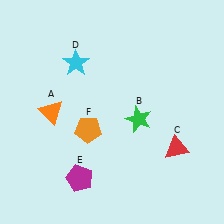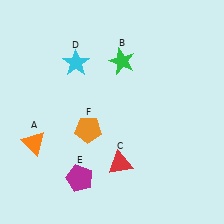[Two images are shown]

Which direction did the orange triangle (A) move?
The orange triangle (A) moved down.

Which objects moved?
The objects that moved are: the orange triangle (A), the green star (B), the red triangle (C).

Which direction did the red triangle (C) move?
The red triangle (C) moved left.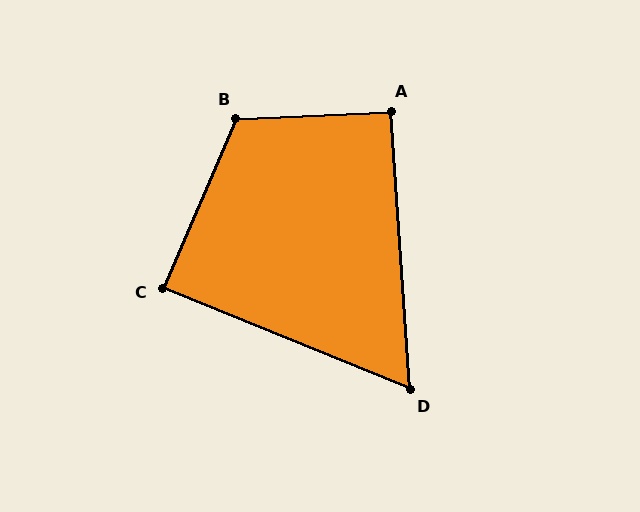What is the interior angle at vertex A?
Approximately 91 degrees (approximately right).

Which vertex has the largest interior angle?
B, at approximately 116 degrees.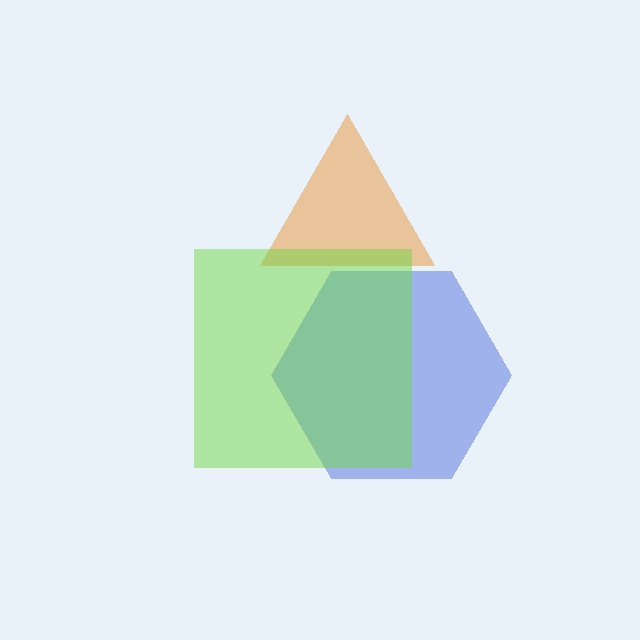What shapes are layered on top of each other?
The layered shapes are: a blue hexagon, an orange triangle, a lime square.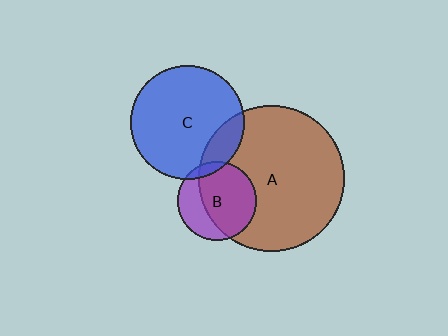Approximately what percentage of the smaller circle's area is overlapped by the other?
Approximately 15%.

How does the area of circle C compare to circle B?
Approximately 2.1 times.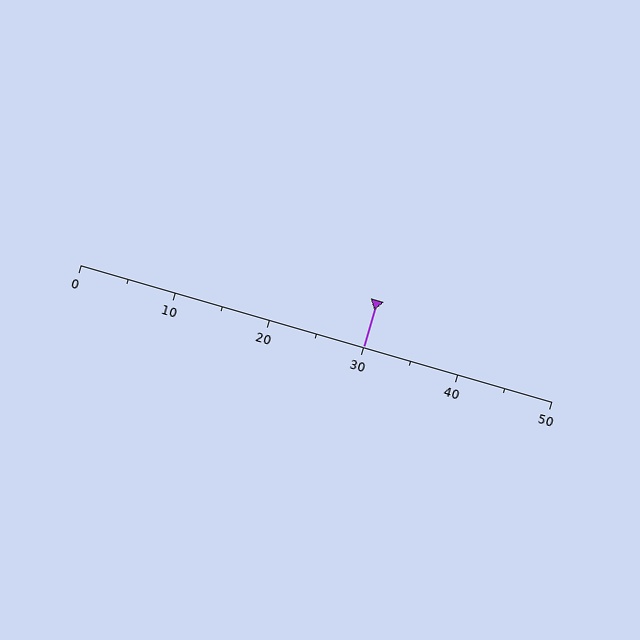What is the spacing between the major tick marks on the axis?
The major ticks are spaced 10 apart.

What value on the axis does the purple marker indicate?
The marker indicates approximately 30.